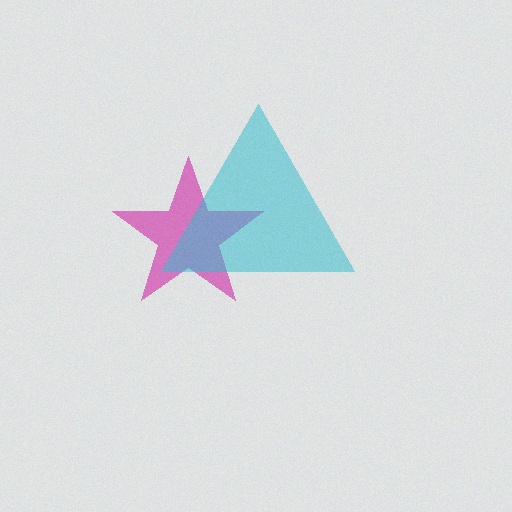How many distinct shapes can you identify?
There are 2 distinct shapes: a magenta star, a cyan triangle.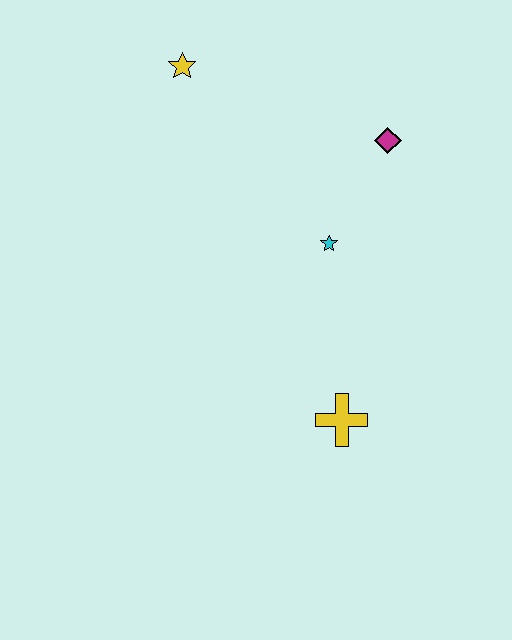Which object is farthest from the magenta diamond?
The yellow cross is farthest from the magenta diamond.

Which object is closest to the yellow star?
The magenta diamond is closest to the yellow star.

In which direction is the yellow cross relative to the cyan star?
The yellow cross is below the cyan star.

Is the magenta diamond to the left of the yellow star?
No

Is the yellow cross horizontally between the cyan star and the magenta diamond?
Yes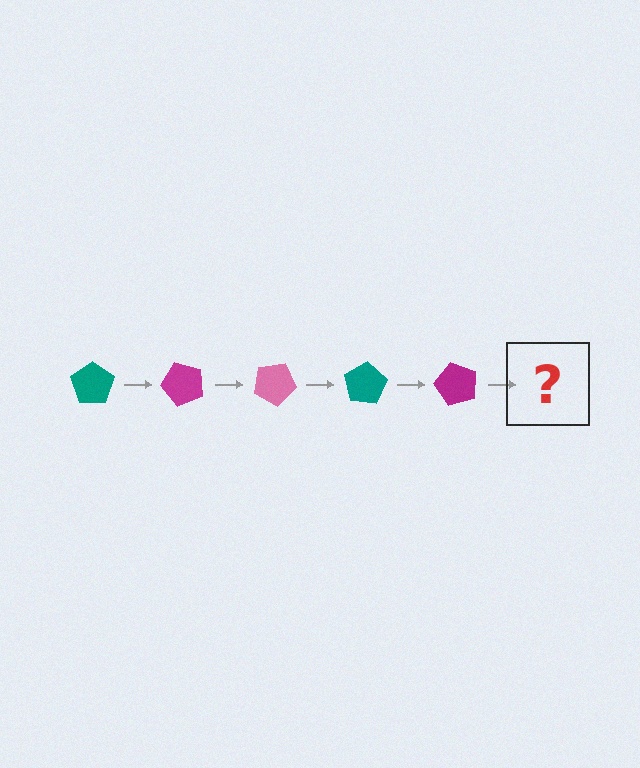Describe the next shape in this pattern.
It should be a pink pentagon, rotated 250 degrees from the start.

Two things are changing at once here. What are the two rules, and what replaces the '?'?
The two rules are that it rotates 50 degrees each step and the color cycles through teal, magenta, and pink. The '?' should be a pink pentagon, rotated 250 degrees from the start.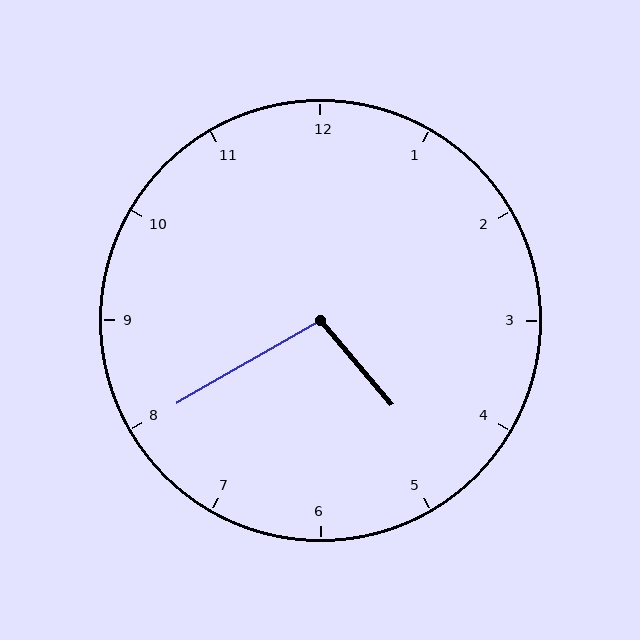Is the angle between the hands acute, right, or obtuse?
It is obtuse.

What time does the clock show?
4:40.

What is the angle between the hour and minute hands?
Approximately 100 degrees.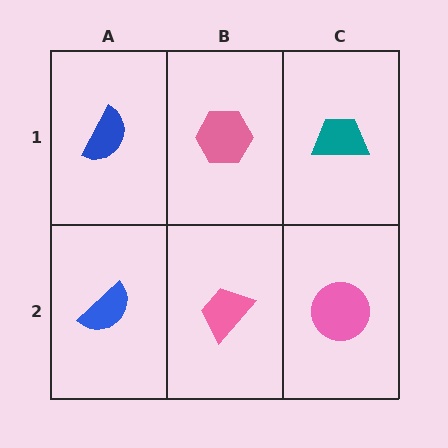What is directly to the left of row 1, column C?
A pink hexagon.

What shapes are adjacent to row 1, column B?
A pink trapezoid (row 2, column B), a blue semicircle (row 1, column A), a teal trapezoid (row 1, column C).